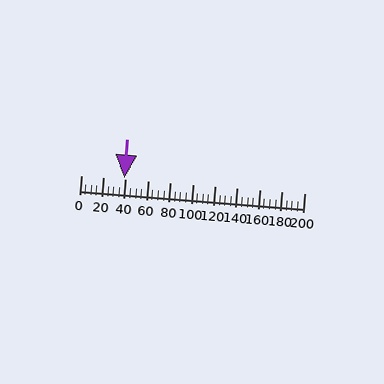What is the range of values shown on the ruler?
The ruler shows values from 0 to 200.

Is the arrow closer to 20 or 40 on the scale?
The arrow is closer to 40.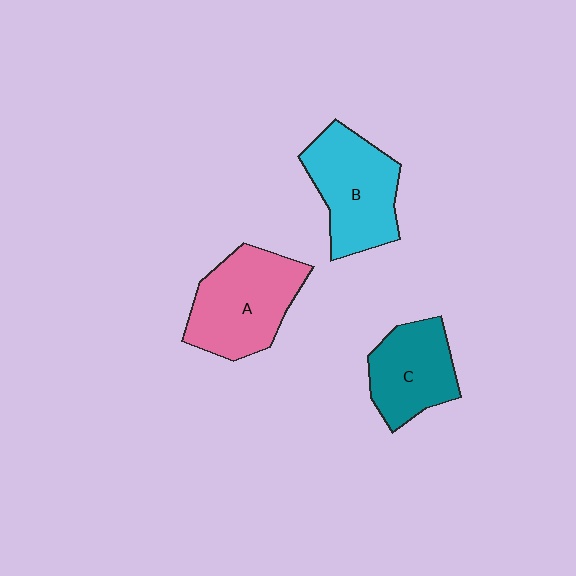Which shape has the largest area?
Shape A (pink).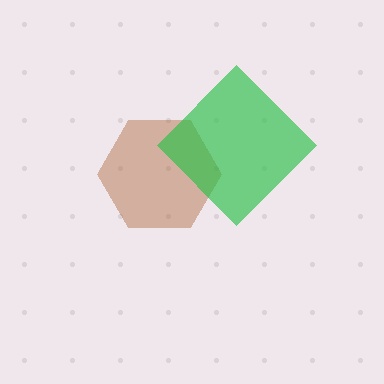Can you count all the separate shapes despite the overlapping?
Yes, there are 2 separate shapes.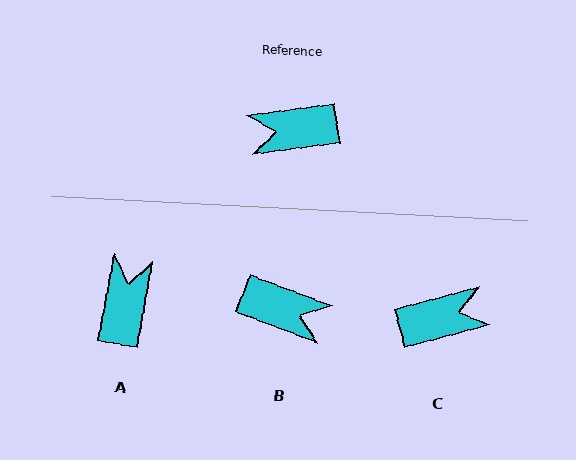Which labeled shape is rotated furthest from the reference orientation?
C, about 173 degrees away.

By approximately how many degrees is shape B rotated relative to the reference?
Approximately 151 degrees counter-clockwise.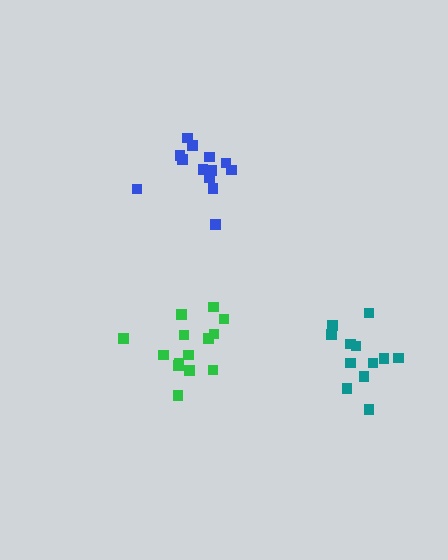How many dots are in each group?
Group 1: 14 dots, Group 2: 13 dots, Group 3: 12 dots (39 total).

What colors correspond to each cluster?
The clusters are colored: green, blue, teal.